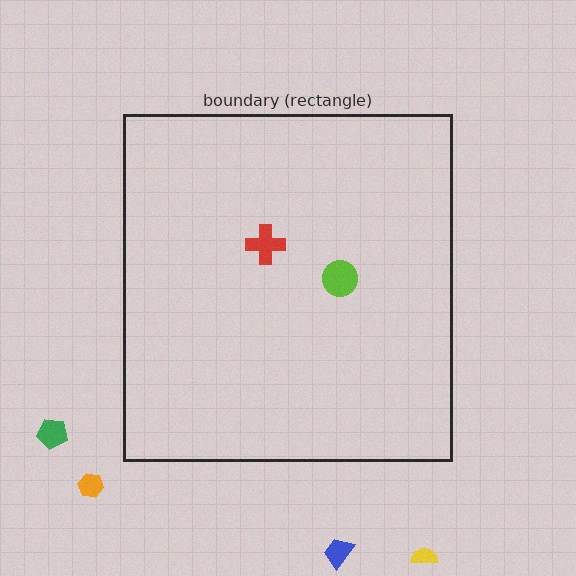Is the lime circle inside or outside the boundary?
Inside.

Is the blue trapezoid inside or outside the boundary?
Outside.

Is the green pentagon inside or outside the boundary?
Outside.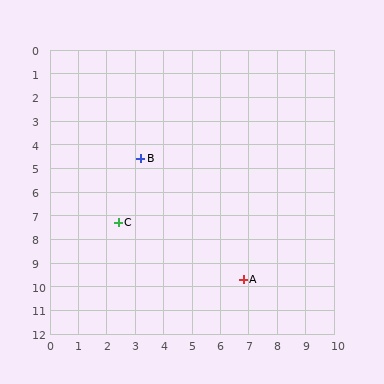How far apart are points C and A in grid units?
Points C and A are about 5.0 grid units apart.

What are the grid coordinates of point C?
Point C is at approximately (2.4, 7.3).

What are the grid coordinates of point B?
Point B is at approximately (3.2, 4.6).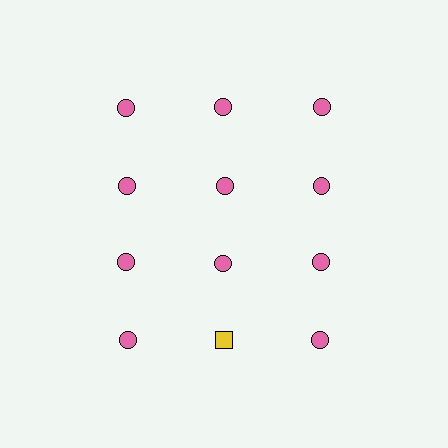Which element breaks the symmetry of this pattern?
The yellow square in the fourth row, second from left column breaks the symmetry. All other shapes are pink circles.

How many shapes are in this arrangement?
There are 12 shapes arranged in a grid pattern.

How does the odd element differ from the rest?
It differs in both color (yellow instead of pink) and shape (square instead of circle).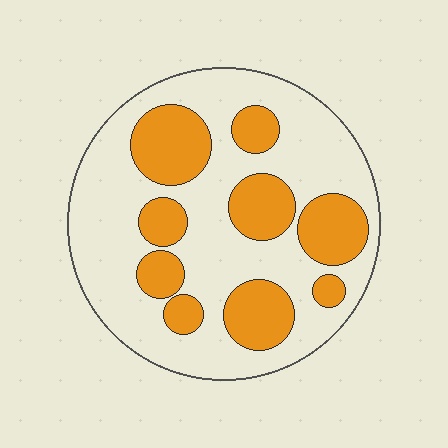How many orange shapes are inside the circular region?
9.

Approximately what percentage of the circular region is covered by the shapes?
Approximately 30%.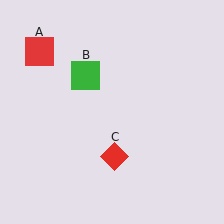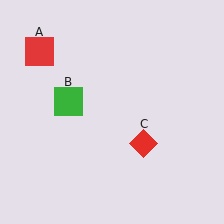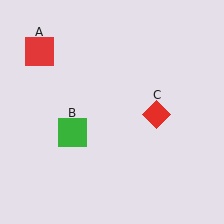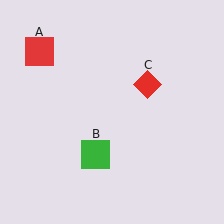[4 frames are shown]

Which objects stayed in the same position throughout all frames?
Red square (object A) remained stationary.